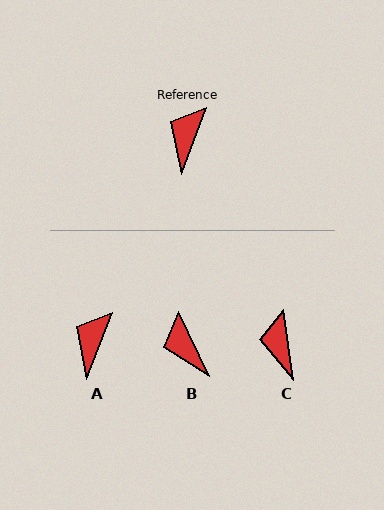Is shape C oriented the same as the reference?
No, it is off by about 29 degrees.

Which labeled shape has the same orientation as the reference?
A.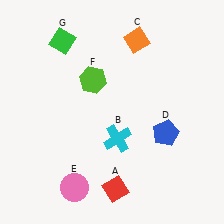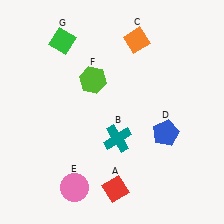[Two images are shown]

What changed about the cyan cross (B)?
In Image 1, B is cyan. In Image 2, it changed to teal.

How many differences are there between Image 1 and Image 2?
There is 1 difference between the two images.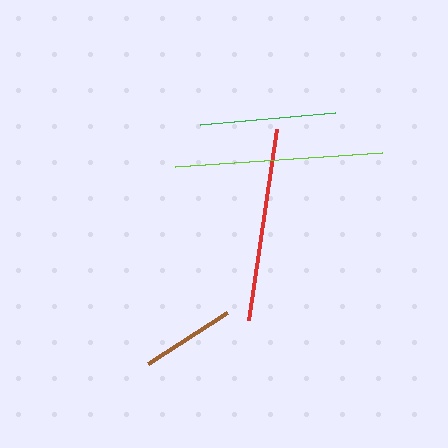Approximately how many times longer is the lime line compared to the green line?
The lime line is approximately 1.5 times the length of the green line.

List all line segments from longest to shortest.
From longest to shortest: lime, red, green, brown.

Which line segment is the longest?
The lime line is the longest at approximately 207 pixels.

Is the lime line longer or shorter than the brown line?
The lime line is longer than the brown line.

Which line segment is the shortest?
The brown line is the shortest at approximately 93 pixels.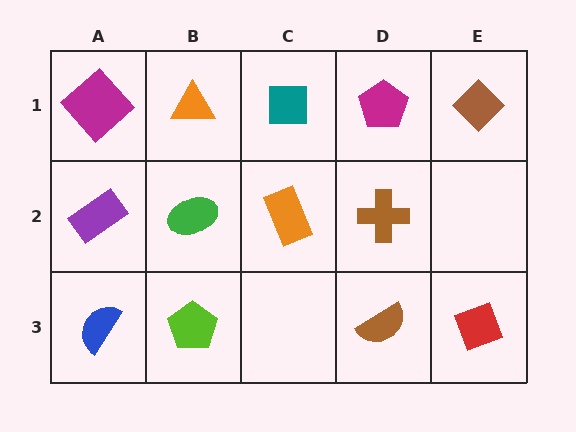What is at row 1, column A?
A magenta diamond.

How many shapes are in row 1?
5 shapes.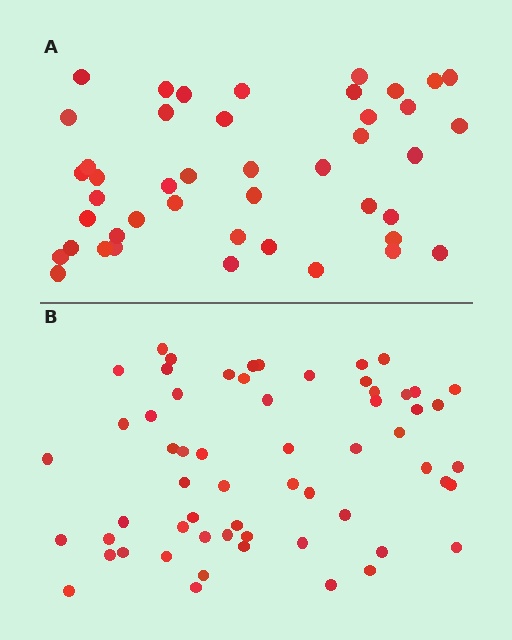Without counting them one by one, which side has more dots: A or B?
Region B (the bottom region) has more dots.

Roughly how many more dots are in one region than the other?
Region B has approximately 15 more dots than region A.